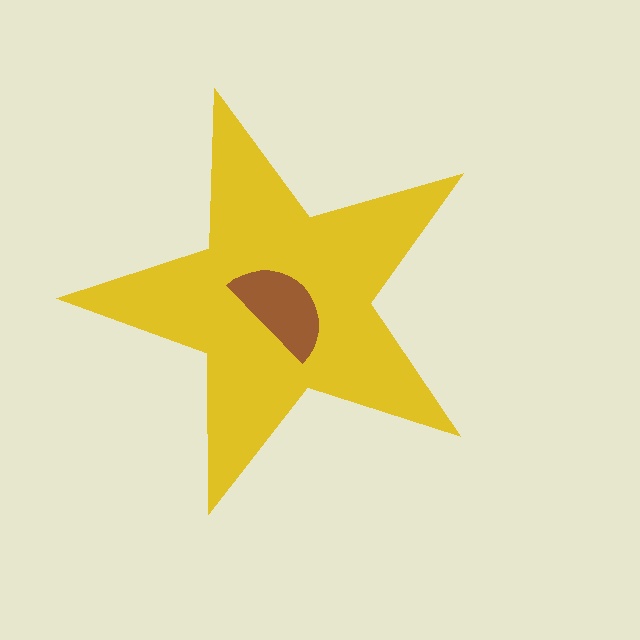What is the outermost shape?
The yellow star.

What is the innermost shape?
The brown semicircle.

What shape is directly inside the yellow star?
The brown semicircle.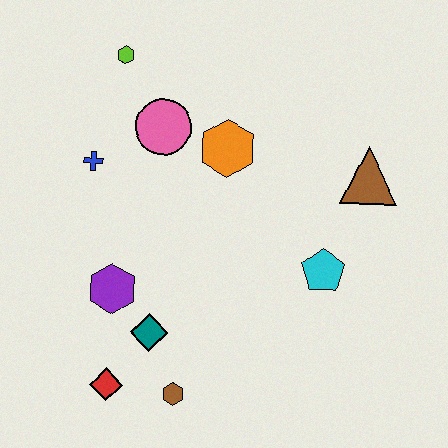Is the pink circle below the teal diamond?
No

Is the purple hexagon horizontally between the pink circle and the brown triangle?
No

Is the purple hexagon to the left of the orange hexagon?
Yes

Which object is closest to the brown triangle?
The cyan pentagon is closest to the brown triangle.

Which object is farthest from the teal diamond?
The lime hexagon is farthest from the teal diamond.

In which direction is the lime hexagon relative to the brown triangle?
The lime hexagon is to the left of the brown triangle.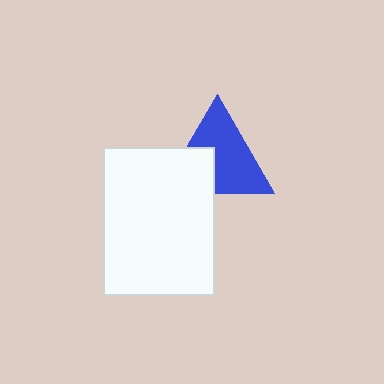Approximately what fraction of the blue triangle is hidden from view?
Roughly 34% of the blue triangle is hidden behind the white rectangle.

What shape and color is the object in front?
The object in front is a white rectangle.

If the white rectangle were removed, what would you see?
You would see the complete blue triangle.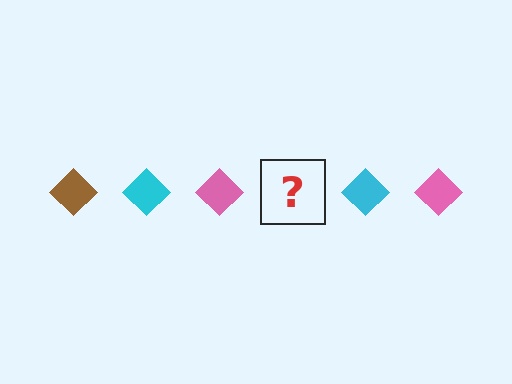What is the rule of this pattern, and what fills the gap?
The rule is that the pattern cycles through brown, cyan, pink diamonds. The gap should be filled with a brown diamond.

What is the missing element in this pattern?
The missing element is a brown diamond.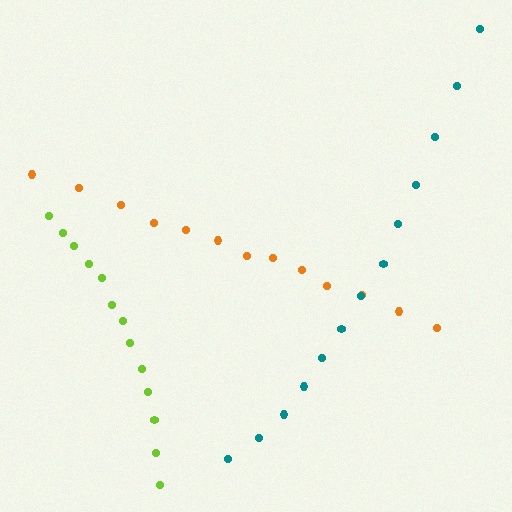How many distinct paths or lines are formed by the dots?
There are 3 distinct paths.